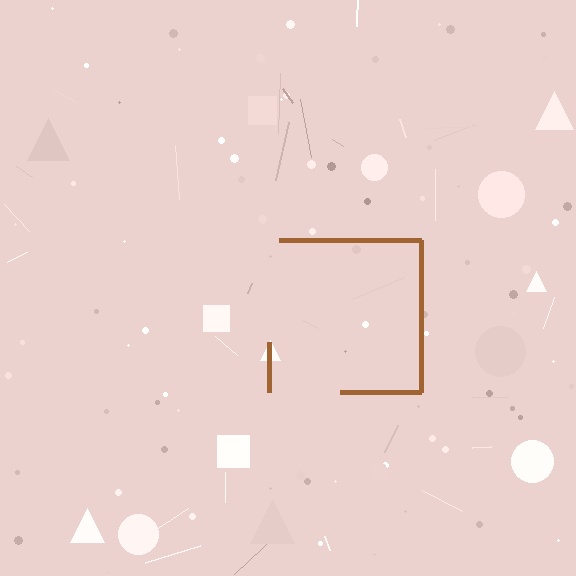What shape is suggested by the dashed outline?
The dashed outline suggests a square.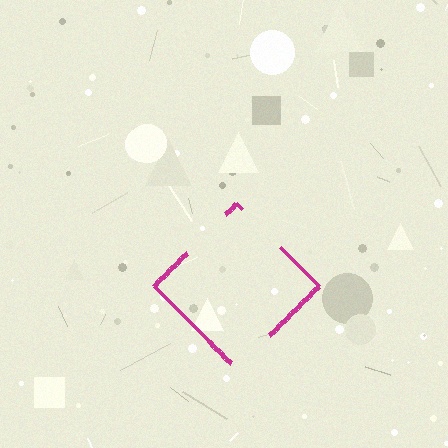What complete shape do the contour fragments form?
The contour fragments form a diamond.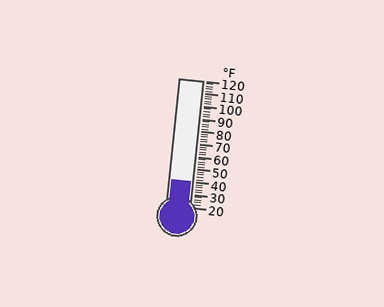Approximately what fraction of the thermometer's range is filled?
The thermometer is filled to approximately 20% of its range.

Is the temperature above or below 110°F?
The temperature is below 110°F.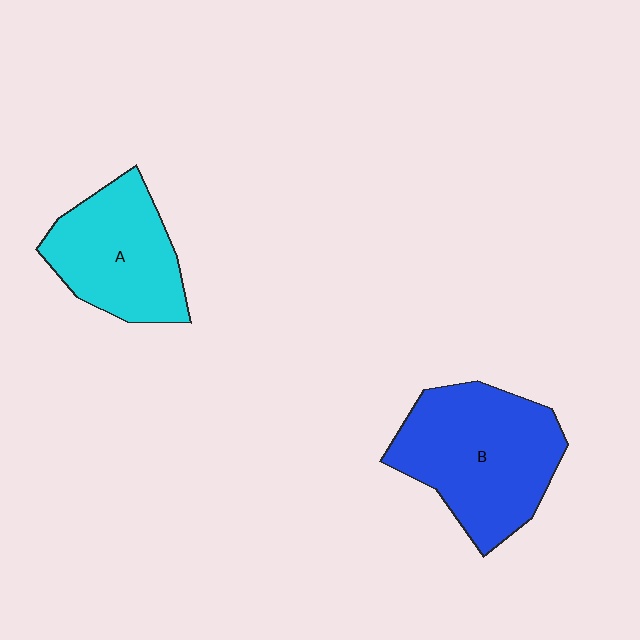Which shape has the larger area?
Shape B (blue).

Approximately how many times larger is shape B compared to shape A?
Approximately 1.3 times.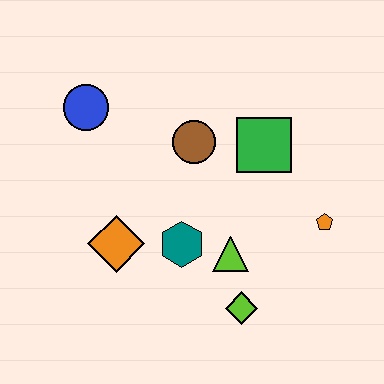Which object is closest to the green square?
The brown circle is closest to the green square.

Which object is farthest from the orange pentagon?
The blue circle is farthest from the orange pentagon.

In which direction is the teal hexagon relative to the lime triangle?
The teal hexagon is to the left of the lime triangle.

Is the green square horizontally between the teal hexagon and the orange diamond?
No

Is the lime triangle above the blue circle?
No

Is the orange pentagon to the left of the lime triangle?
No